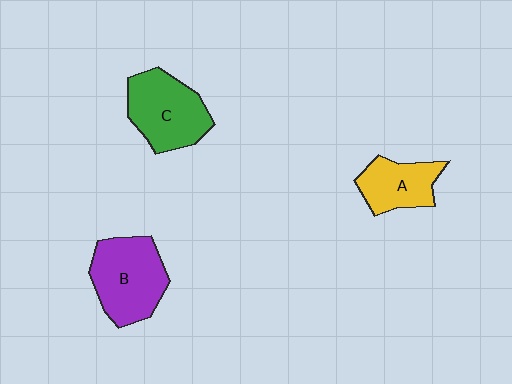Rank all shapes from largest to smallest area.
From largest to smallest: B (purple), C (green), A (yellow).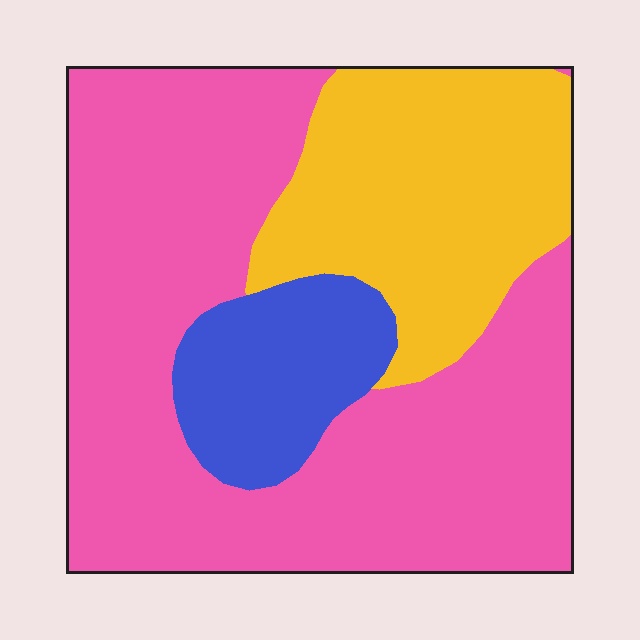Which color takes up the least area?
Blue, at roughly 15%.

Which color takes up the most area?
Pink, at roughly 60%.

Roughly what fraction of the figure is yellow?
Yellow covers roughly 25% of the figure.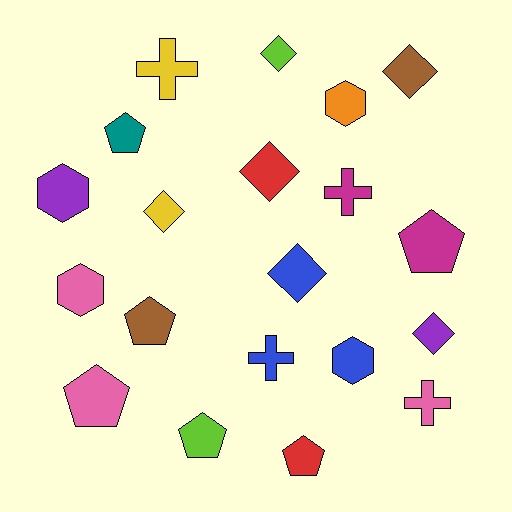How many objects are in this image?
There are 20 objects.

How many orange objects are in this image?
There is 1 orange object.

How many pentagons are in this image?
There are 6 pentagons.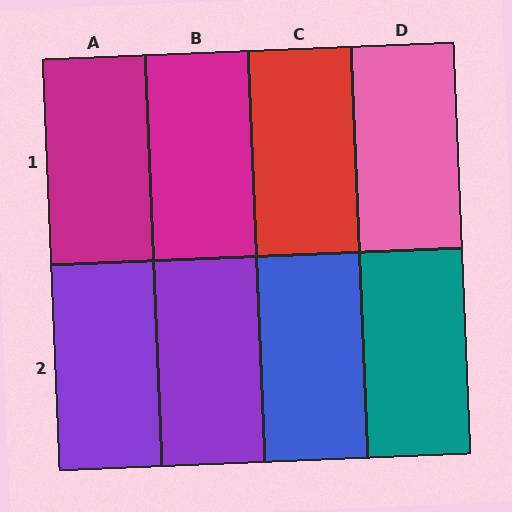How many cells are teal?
1 cell is teal.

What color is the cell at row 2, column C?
Blue.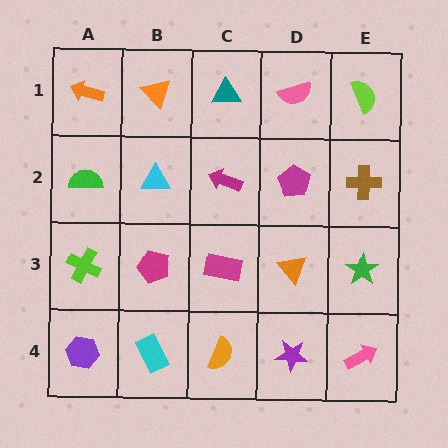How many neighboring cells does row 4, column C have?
3.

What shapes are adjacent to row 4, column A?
A lime cross (row 3, column A), a cyan rectangle (row 4, column B).